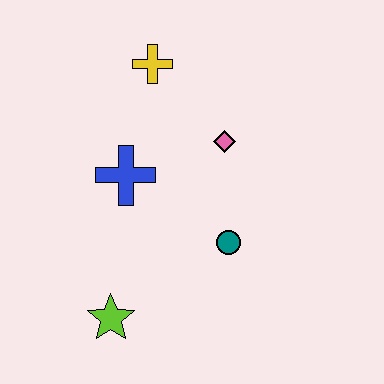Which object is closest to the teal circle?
The pink diamond is closest to the teal circle.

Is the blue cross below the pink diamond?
Yes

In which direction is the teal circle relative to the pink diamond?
The teal circle is below the pink diamond.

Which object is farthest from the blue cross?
The lime star is farthest from the blue cross.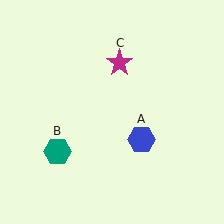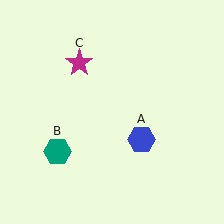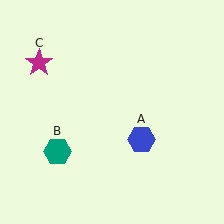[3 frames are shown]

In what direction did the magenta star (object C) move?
The magenta star (object C) moved left.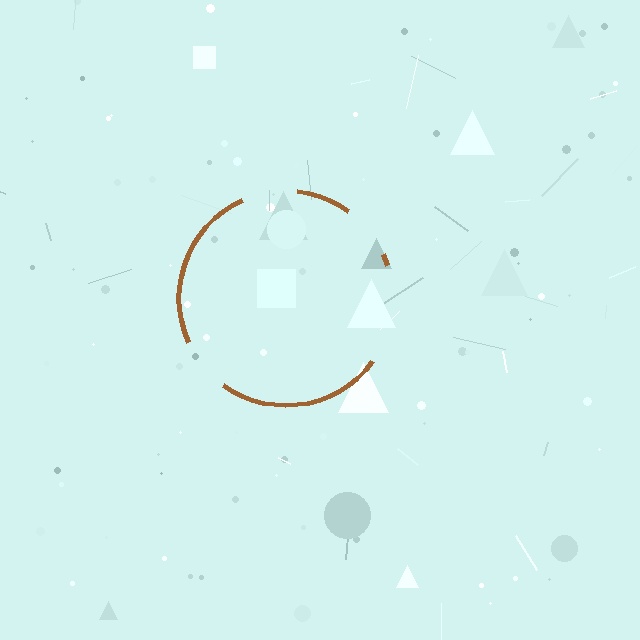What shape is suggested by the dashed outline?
The dashed outline suggests a circle.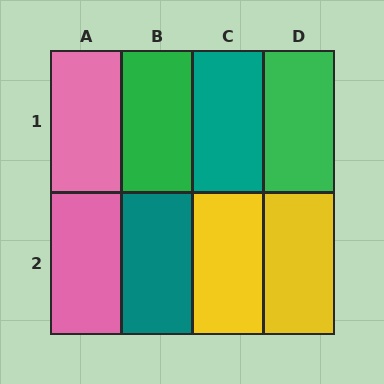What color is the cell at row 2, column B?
Teal.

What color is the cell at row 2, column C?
Yellow.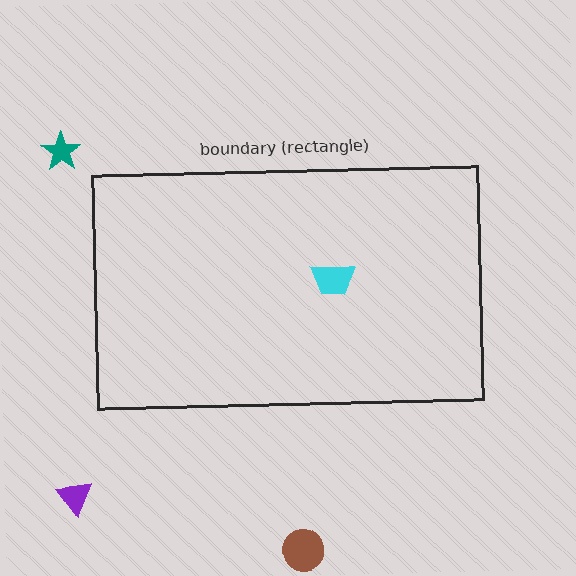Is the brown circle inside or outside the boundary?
Outside.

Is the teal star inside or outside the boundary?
Outside.